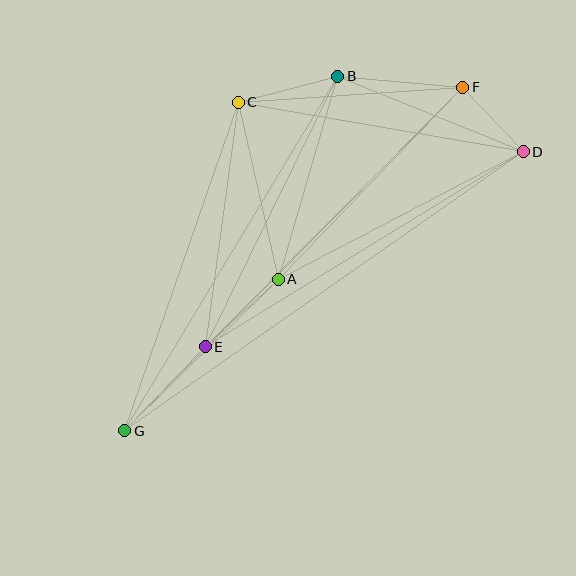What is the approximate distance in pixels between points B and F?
The distance between B and F is approximately 125 pixels.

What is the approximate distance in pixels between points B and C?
The distance between B and C is approximately 103 pixels.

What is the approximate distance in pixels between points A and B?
The distance between A and B is approximately 212 pixels.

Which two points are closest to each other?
Points D and F are closest to each other.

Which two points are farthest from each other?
Points D and G are farthest from each other.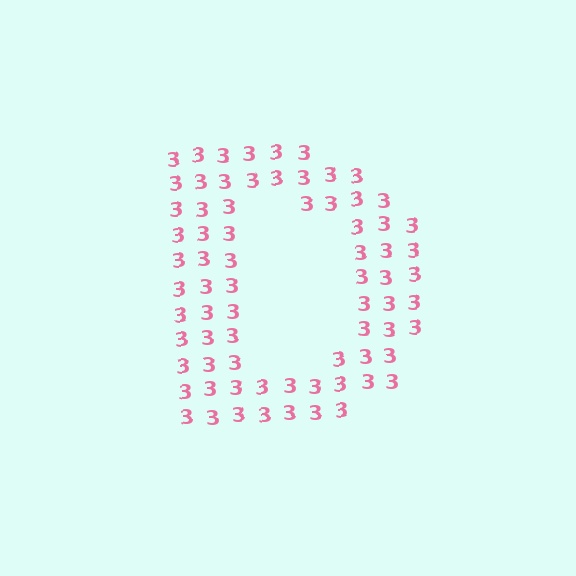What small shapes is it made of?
It is made of small digit 3's.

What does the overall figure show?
The overall figure shows the letter D.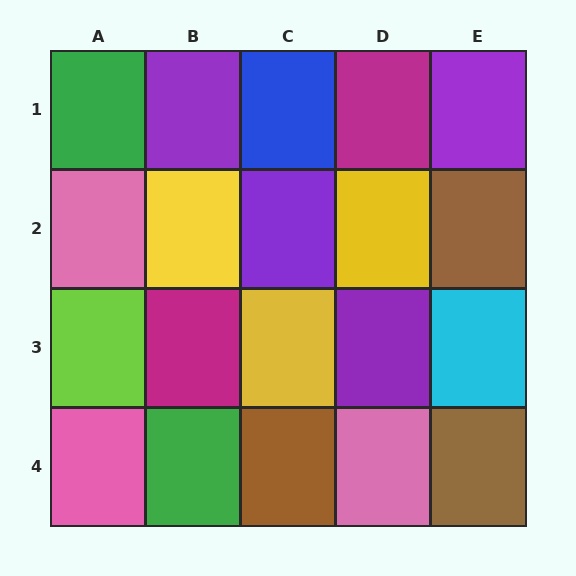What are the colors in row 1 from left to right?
Green, purple, blue, magenta, purple.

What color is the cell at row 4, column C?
Brown.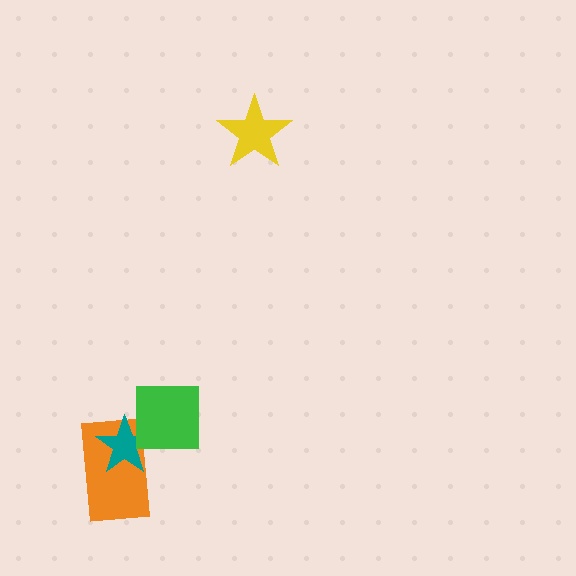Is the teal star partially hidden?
Yes, it is partially covered by another shape.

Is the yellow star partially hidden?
No, no other shape covers it.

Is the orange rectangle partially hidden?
Yes, it is partially covered by another shape.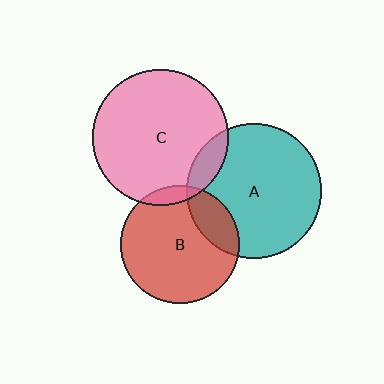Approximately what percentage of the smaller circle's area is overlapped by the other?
Approximately 10%.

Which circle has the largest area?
Circle C (pink).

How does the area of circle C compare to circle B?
Approximately 1.3 times.